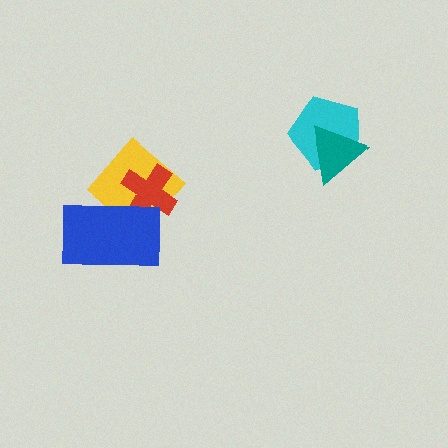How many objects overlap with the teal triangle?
1 object overlaps with the teal triangle.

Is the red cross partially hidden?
Yes, it is partially covered by another shape.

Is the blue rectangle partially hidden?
No, no other shape covers it.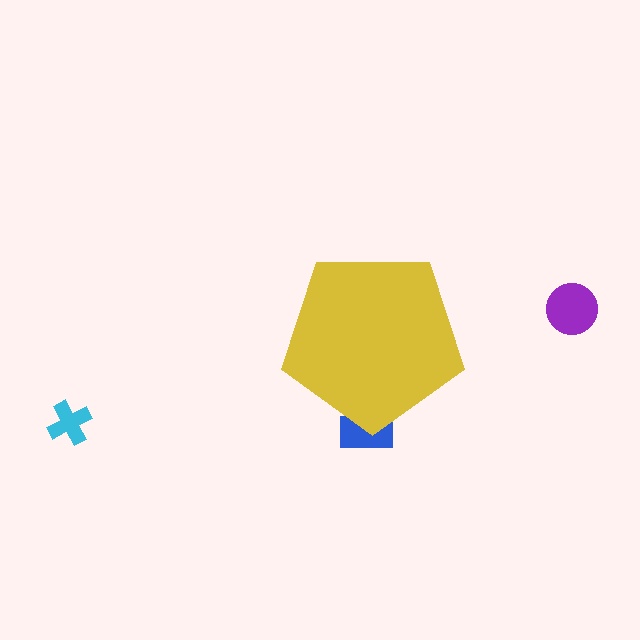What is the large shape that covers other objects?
A yellow pentagon.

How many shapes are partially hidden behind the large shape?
1 shape is partially hidden.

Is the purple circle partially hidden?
No, the purple circle is fully visible.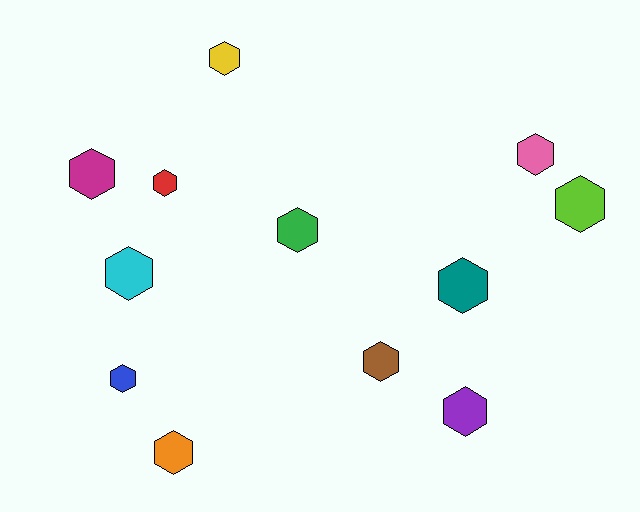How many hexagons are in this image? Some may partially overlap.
There are 12 hexagons.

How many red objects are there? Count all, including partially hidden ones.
There is 1 red object.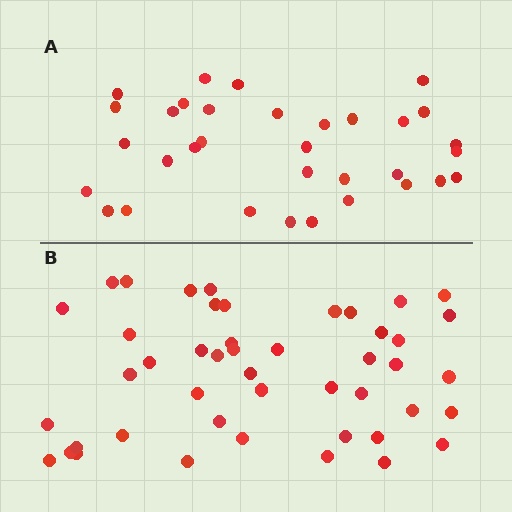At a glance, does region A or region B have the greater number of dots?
Region B (the bottom region) has more dots.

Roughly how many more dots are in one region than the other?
Region B has approximately 15 more dots than region A.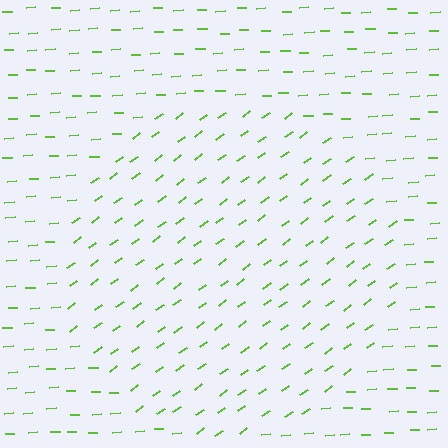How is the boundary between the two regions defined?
The boundary is defined purely by a change in line orientation (approximately 32 degrees difference). All lines are the same color and thickness.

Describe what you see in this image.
The image is filled with small lime line segments. A circle region in the image has lines oriented differently from the surrounding lines, creating a visible texture boundary.